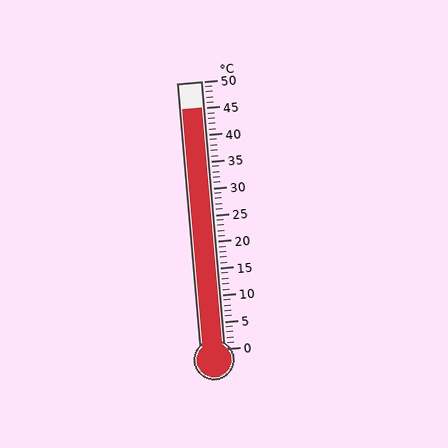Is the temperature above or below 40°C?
The temperature is above 40°C.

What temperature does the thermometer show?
The thermometer shows approximately 45°C.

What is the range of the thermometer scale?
The thermometer scale ranges from 0°C to 50°C.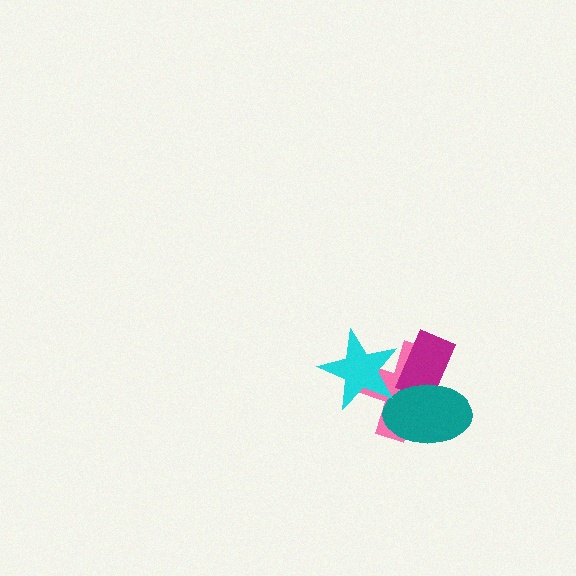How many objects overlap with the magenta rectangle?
3 objects overlap with the magenta rectangle.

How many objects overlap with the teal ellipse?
2 objects overlap with the teal ellipse.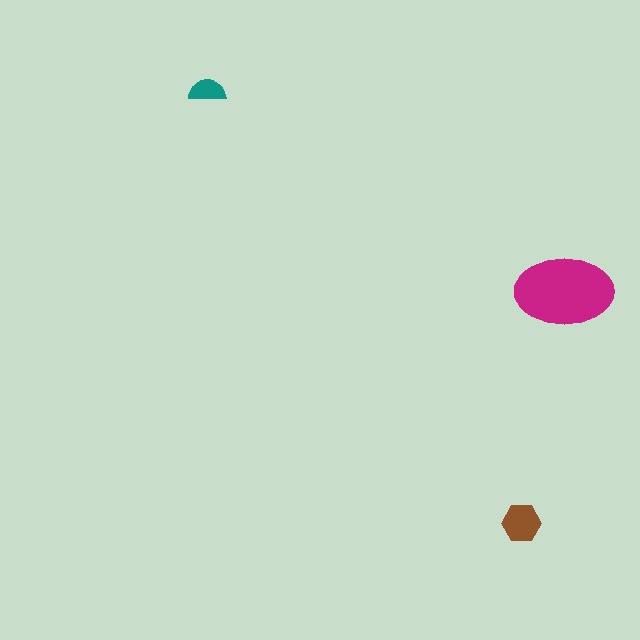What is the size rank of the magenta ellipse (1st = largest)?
1st.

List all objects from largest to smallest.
The magenta ellipse, the brown hexagon, the teal semicircle.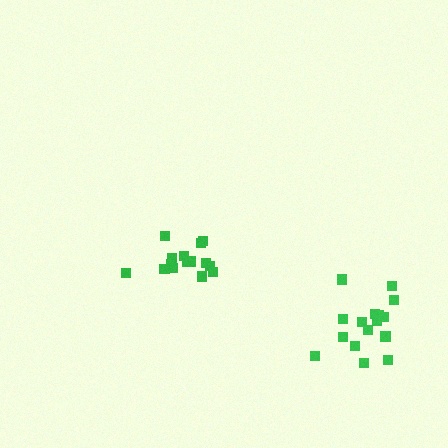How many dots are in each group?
Group 1: 16 dots, Group 2: 15 dots (31 total).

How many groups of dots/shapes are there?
There are 2 groups.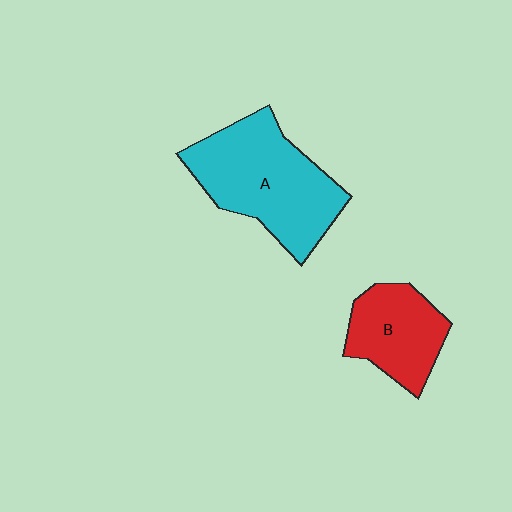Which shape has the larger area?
Shape A (cyan).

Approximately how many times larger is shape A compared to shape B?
Approximately 1.7 times.